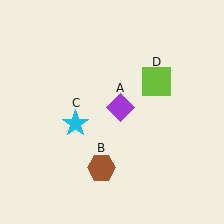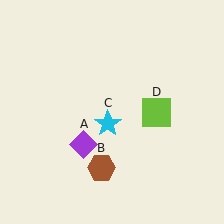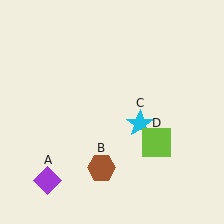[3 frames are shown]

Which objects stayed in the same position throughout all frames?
Brown hexagon (object B) remained stationary.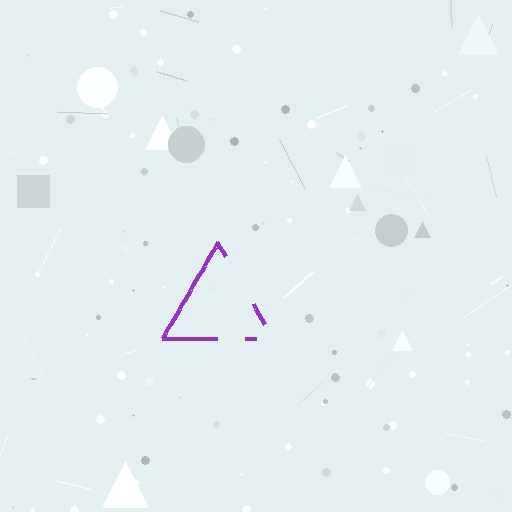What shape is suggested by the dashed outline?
The dashed outline suggests a triangle.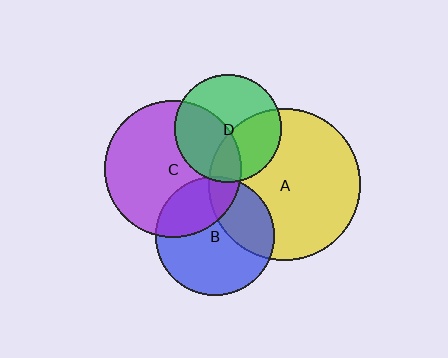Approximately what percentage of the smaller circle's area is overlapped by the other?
Approximately 5%.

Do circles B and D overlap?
Yes.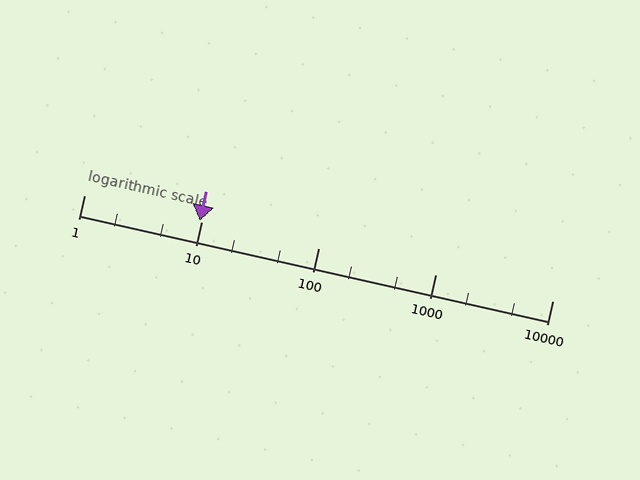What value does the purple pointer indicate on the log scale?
The pointer indicates approximately 9.8.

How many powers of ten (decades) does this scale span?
The scale spans 4 decades, from 1 to 10000.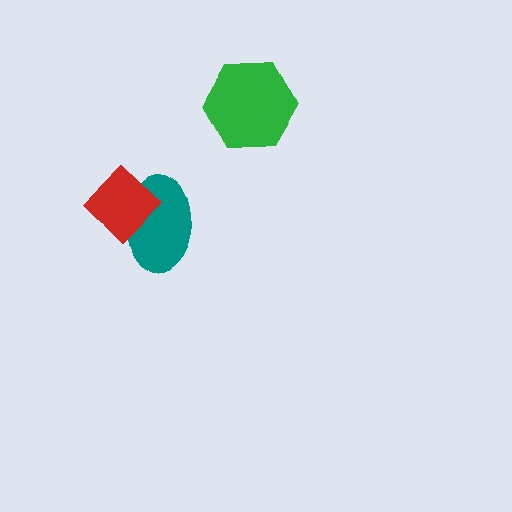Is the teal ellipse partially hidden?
Yes, it is partially covered by another shape.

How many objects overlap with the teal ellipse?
1 object overlaps with the teal ellipse.